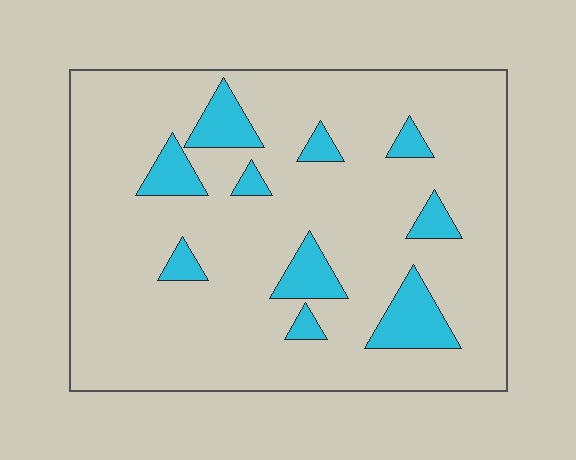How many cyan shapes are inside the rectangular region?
10.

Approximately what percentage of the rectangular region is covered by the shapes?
Approximately 15%.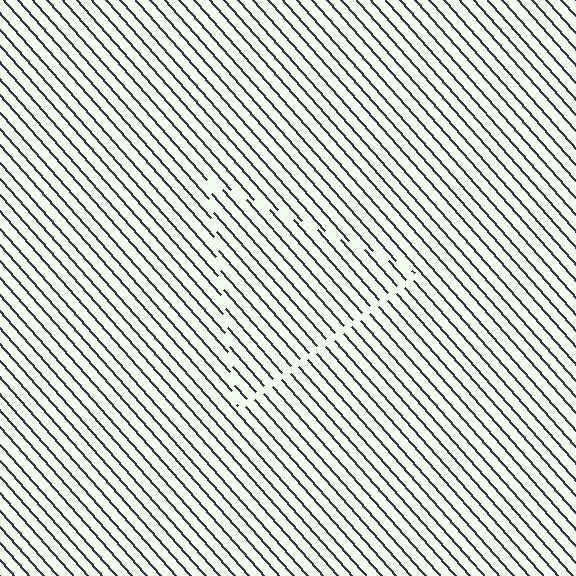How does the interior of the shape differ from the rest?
The interior of the shape contains the same grating, shifted by half a period — the contour is defined by the phase discontinuity where line-ends from the inner and outer gratings abut.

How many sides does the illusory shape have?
3 sides — the line-ends trace a triangle.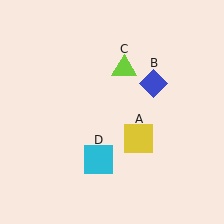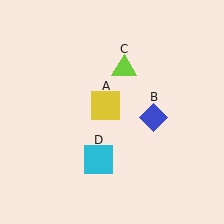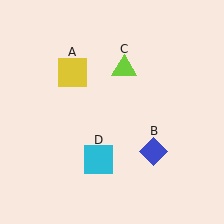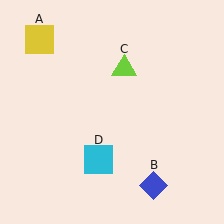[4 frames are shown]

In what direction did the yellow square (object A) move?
The yellow square (object A) moved up and to the left.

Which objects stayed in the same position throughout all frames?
Lime triangle (object C) and cyan square (object D) remained stationary.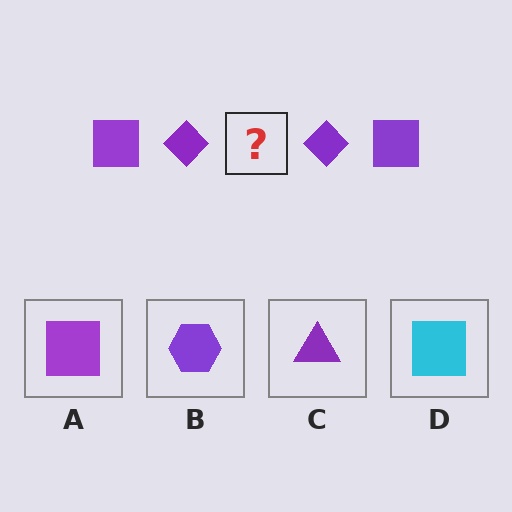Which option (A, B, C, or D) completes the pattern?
A.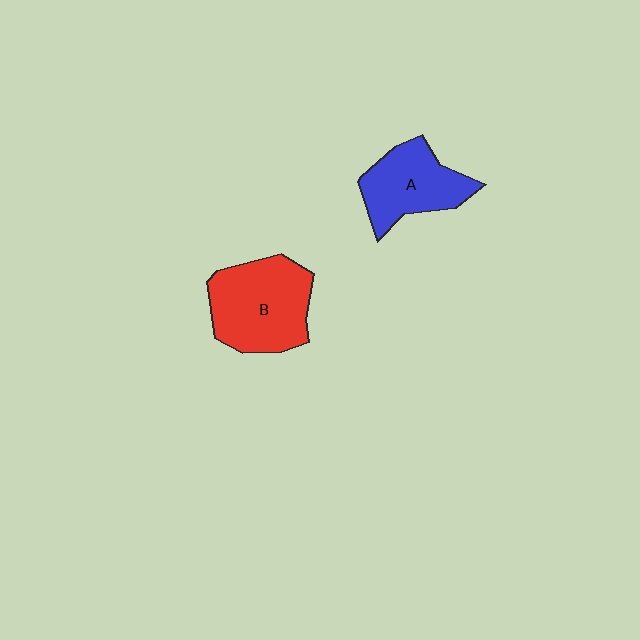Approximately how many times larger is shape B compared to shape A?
Approximately 1.3 times.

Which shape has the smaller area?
Shape A (blue).